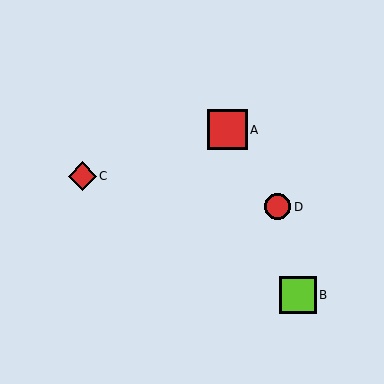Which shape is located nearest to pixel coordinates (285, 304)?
The lime square (labeled B) at (298, 295) is nearest to that location.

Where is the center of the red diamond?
The center of the red diamond is at (82, 176).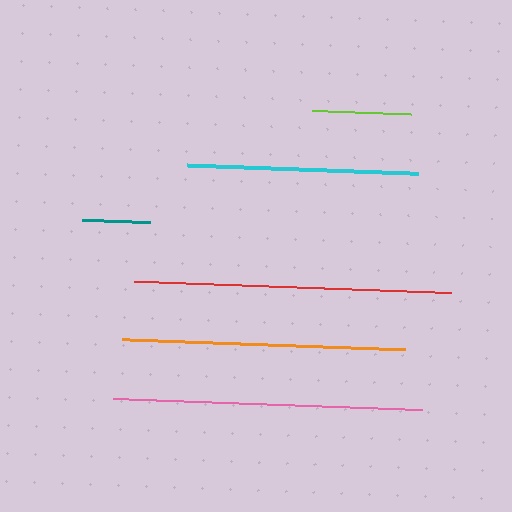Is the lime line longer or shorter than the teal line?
The lime line is longer than the teal line.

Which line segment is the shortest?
The teal line is the shortest at approximately 68 pixels.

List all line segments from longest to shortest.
From longest to shortest: red, pink, orange, cyan, lime, teal.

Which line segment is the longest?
The red line is the longest at approximately 318 pixels.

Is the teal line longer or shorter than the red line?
The red line is longer than the teal line.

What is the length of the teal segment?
The teal segment is approximately 68 pixels long.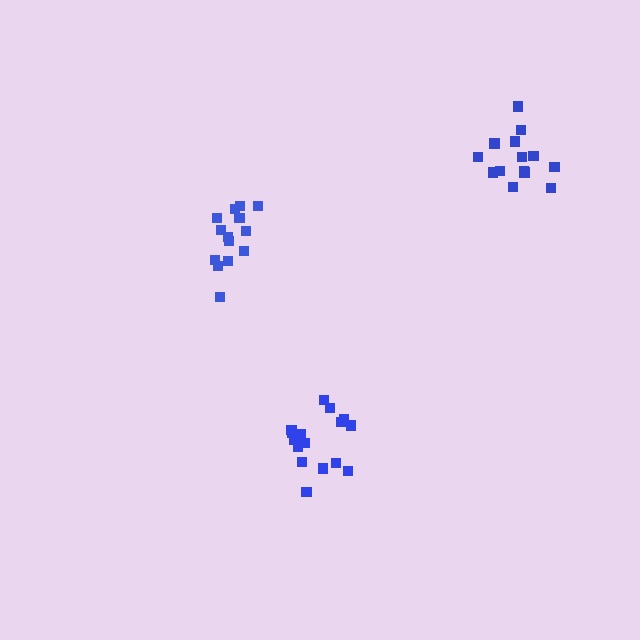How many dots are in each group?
Group 1: 16 dots, Group 2: 14 dots, Group 3: 14 dots (44 total).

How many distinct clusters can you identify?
There are 3 distinct clusters.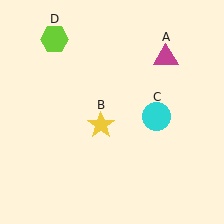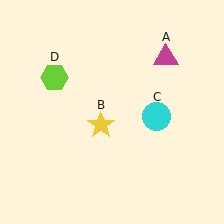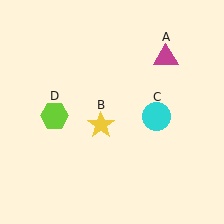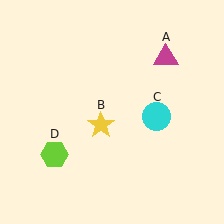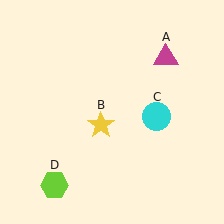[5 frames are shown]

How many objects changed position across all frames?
1 object changed position: lime hexagon (object D).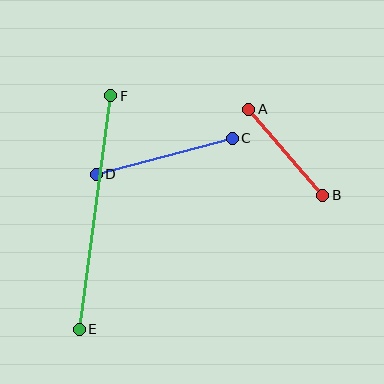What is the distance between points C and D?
The distance is approximately 140 pixels.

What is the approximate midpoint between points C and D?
The midpoint is at approximately (164, 156) pixels.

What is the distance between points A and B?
The distance is approximately 114 pixels.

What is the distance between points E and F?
The distance is approximately 235 pixels.